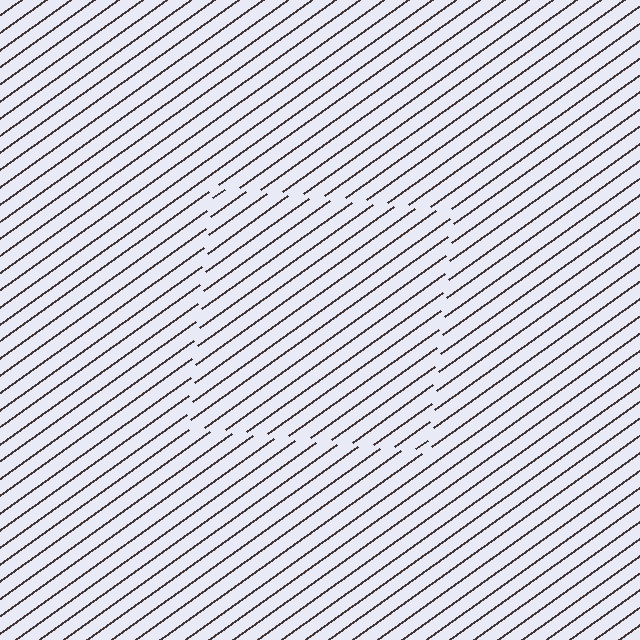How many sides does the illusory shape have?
4 sides — the line-ends trace a square.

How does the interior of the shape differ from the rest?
The interior of the shape contains the same grating, shifted by half a period — the contour is defined by the phase discontinuity where line-ends from the inner and outer gratings abut.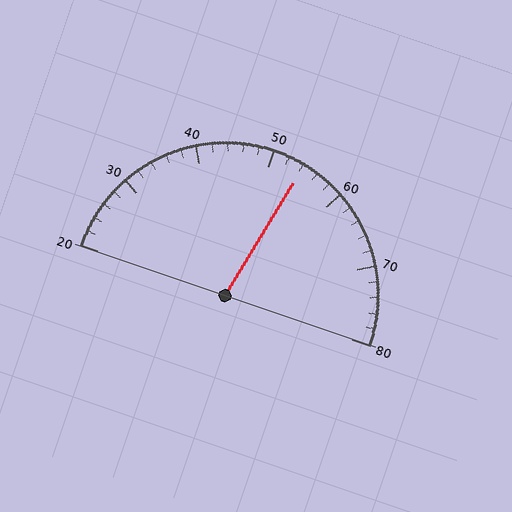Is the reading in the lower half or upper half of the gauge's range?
The reading is in the upper half of the range (20 to 80).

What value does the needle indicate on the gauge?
The needle indicates approximately 54.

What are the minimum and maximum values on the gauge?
The gauge ranges from 20 to 80.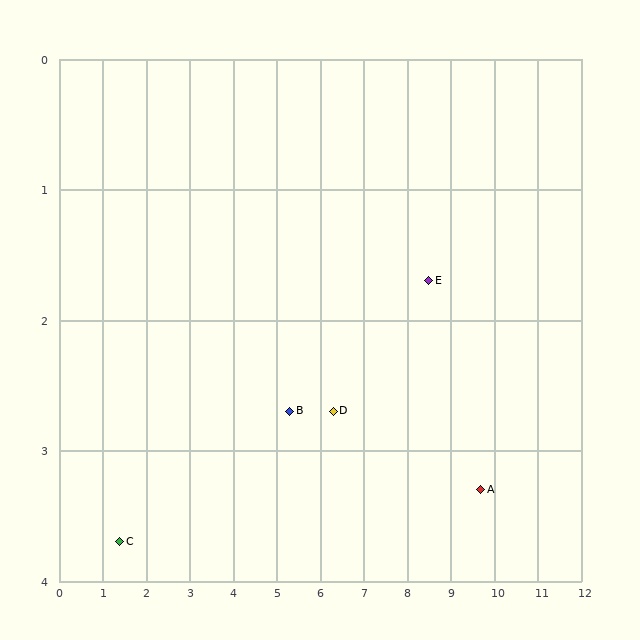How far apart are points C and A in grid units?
Points C and A are about 8.3 grid units apart.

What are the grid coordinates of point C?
Point C is at approximately (1.4, 3.7).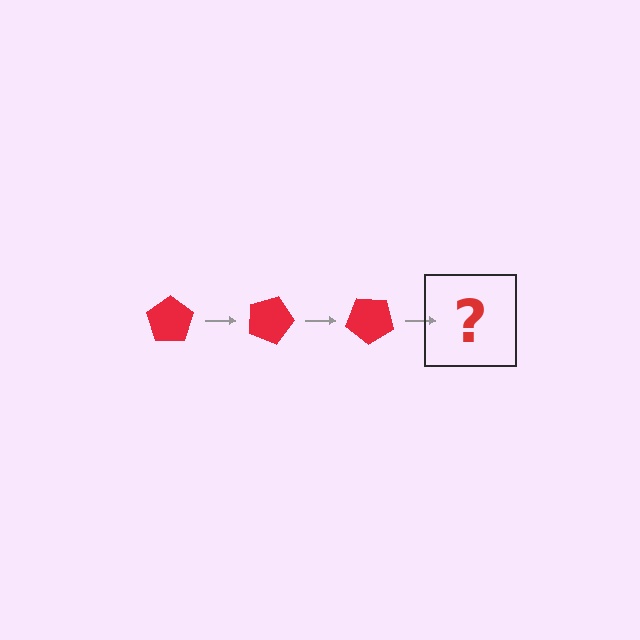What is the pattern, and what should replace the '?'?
The pattern is that the pentagon rotates 20 degrees each step. The '?' should be a red pentagon rotated 60 degrees.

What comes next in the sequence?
The next element should be a red pentagon rotated 60 degrees.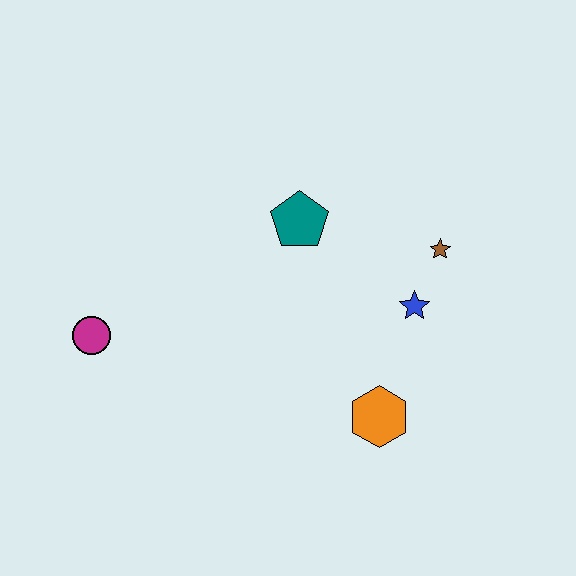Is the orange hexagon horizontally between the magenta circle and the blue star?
Yes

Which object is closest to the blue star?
The brown star is closest to the blue star.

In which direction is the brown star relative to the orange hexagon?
The brown star is above the orange hexagon.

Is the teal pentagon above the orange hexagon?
Yes